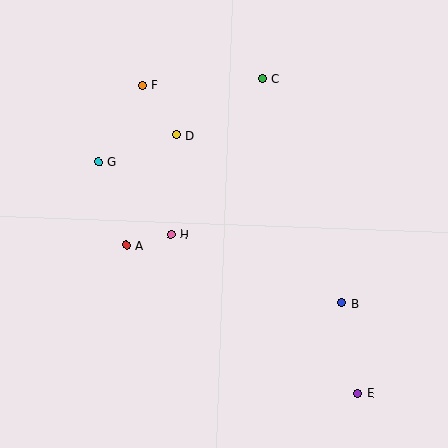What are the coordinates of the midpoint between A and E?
The midpoint between A and E is at (242, 319).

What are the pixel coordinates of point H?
Point H is at (171, 234).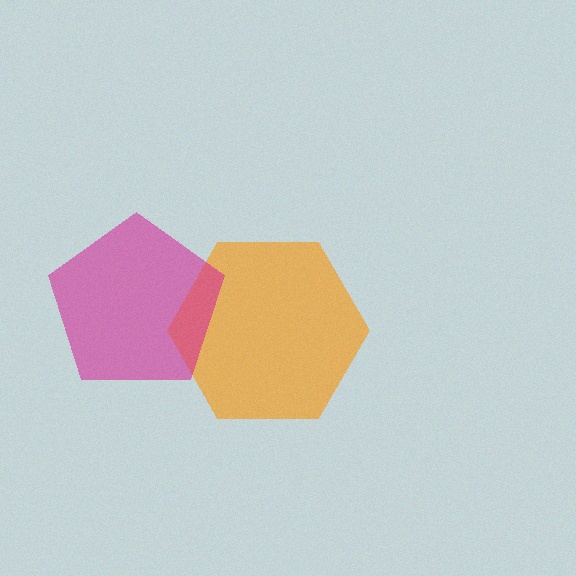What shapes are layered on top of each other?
The layered shapes are: an orange hexagon, a magenta pentagon.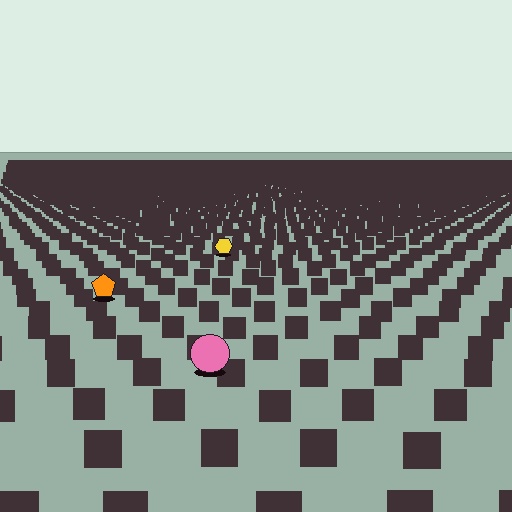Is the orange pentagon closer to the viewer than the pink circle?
No. The pink circle is closer — you can tell from the texture gradient: the ground texture is coarser near it.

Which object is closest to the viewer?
The pink circle is closest. The texture marks near it are larger and more spread out.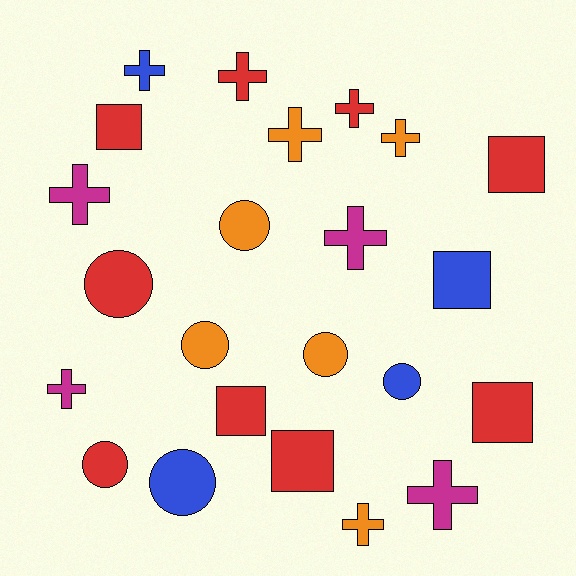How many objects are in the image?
There are 23 objects.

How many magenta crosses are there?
There are 4 magenta crosses.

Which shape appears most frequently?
Cross, with 10 objects.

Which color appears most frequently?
Red, with 9 objects.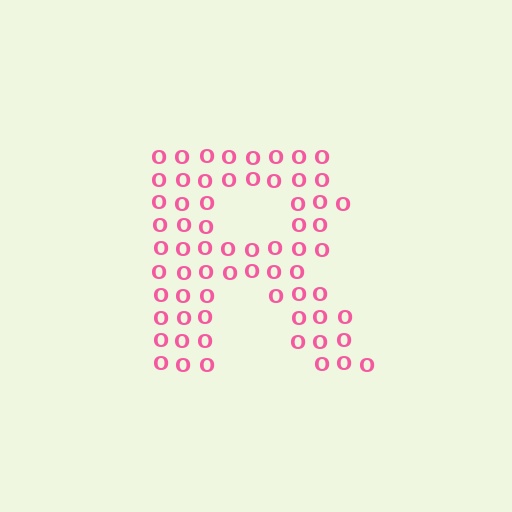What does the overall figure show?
The overall figure shows the letter R.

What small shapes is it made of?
It is made of small letter O's.